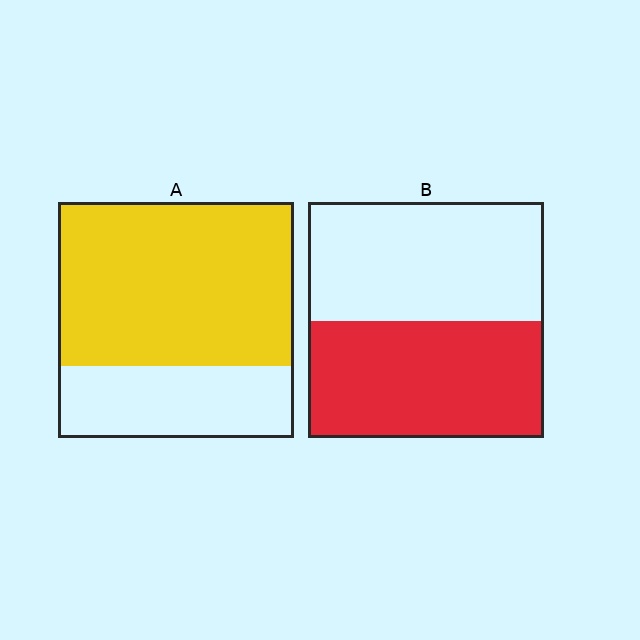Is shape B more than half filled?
Roughly half.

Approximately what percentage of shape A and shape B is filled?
A is approximately 70% and B is approximately 50%.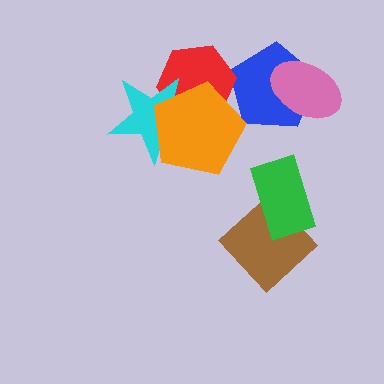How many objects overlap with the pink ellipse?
1 object overlaps with the pink ellipse.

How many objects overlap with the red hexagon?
3 objects overlap with the red hexagon.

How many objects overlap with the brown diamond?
1 object overlaps with the brown diamond.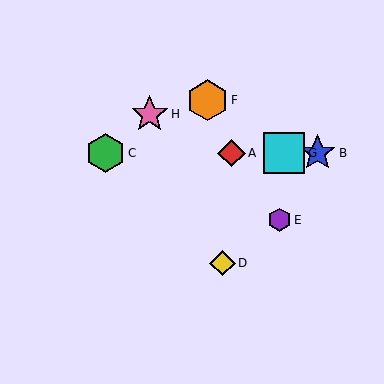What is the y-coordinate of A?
Object A is at y≈153.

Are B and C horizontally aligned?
Yes, both are at y≈153.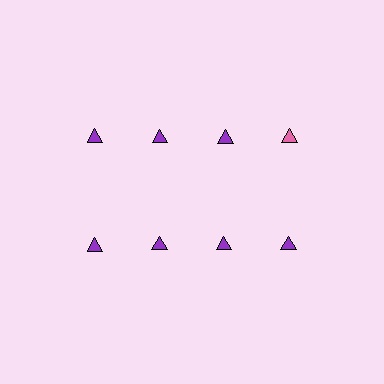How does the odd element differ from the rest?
It has a different color: pink instead of purple.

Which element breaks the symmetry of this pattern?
The pink triangle in the top row, second from right column breaks the symmetry. All other shapes are purple triangles.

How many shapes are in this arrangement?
There are 8 shapes arranged in a grid pattern.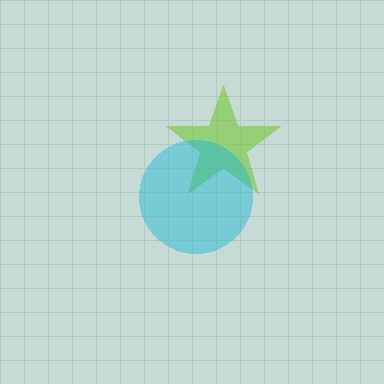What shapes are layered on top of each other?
The layered shapes are: a lime star, a cyan circle.